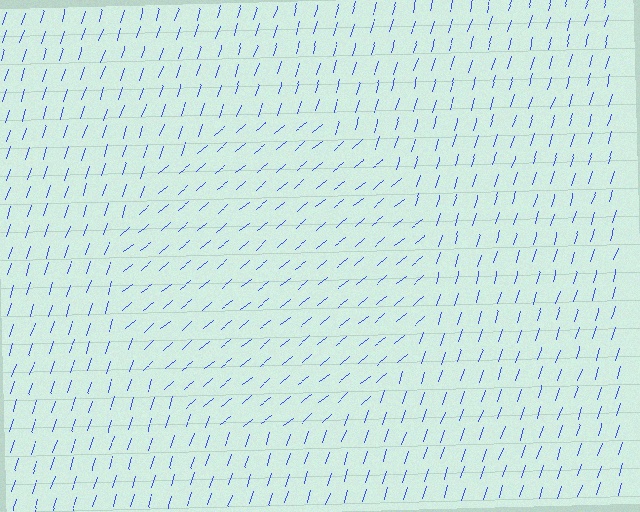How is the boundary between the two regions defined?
The boundary is defined purely by a change in line orientation (approximately 33 degrees difference). All lines are the same color and thickness.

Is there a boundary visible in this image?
Yes, there is a texture boundary formed by a change in line orientation.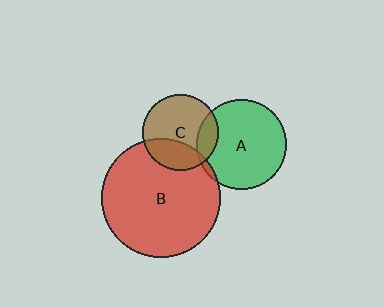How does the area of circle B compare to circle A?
Approximately 1.7 times.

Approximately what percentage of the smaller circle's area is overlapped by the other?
Approximately 30%.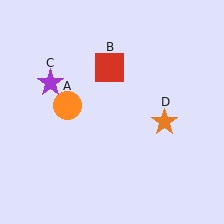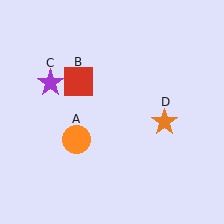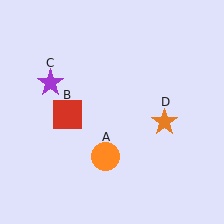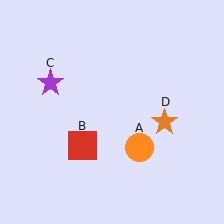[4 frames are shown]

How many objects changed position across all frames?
2 objects changed position: orange circle (object A), red square (object B).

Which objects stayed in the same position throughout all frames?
Purple star (object C) and orange star (object D) remained stationary.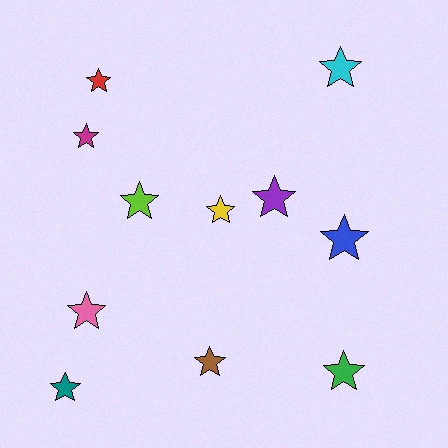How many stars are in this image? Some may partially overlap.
There are 11 stars.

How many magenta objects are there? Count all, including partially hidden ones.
There is 1 magenta object.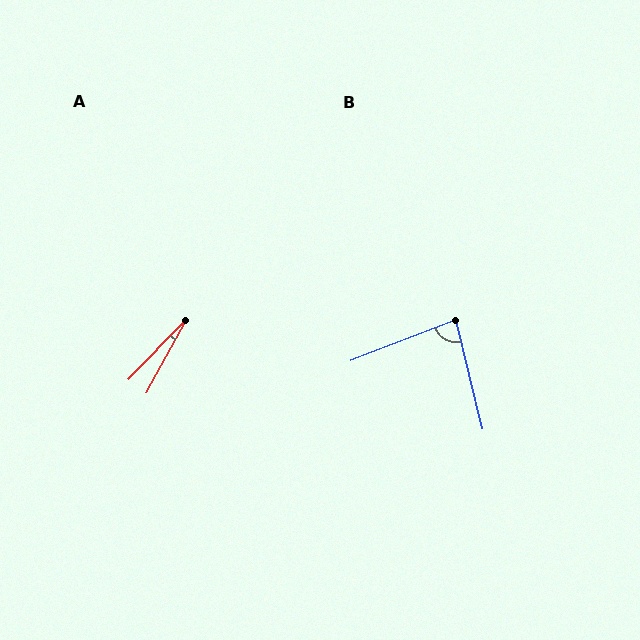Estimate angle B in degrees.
Approximately 82 degrees.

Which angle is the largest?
B, at approximately 82 degrees.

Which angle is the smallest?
A, at approximately 15 degrees.